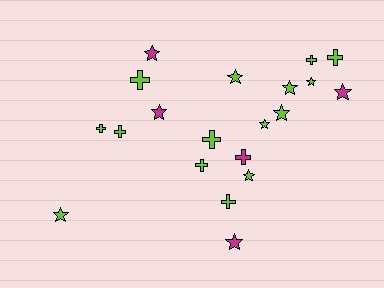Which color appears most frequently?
Lime, with 15 objects.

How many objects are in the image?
There are 20 objects.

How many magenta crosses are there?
There is 1 magenta cross.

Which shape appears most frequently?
Star, with 11 objects.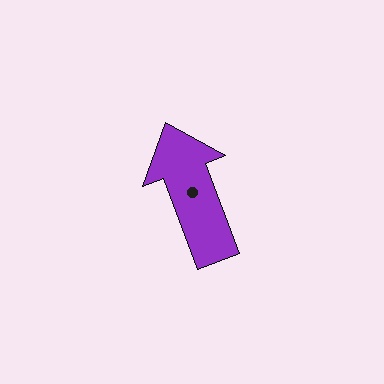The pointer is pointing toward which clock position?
Roughly 11 o'clock.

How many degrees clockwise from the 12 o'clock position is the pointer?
Approximately 339 degrees.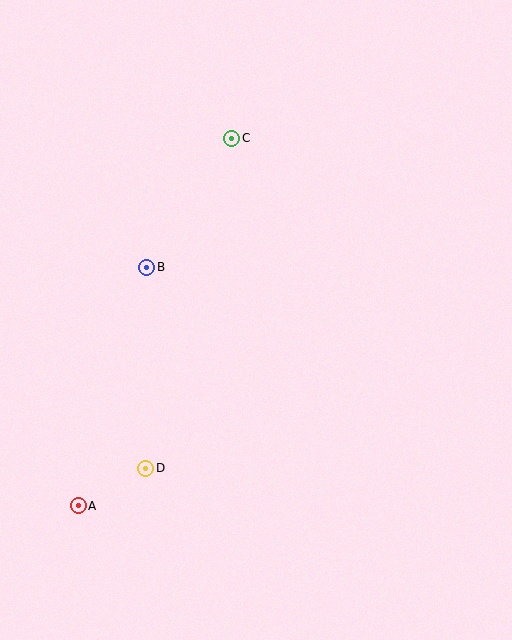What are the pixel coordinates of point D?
Point D is at (146, 468).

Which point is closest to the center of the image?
Point B at (147, 267) is closest to the center.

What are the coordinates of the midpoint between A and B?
The midpoint between A and B is at (113, 387).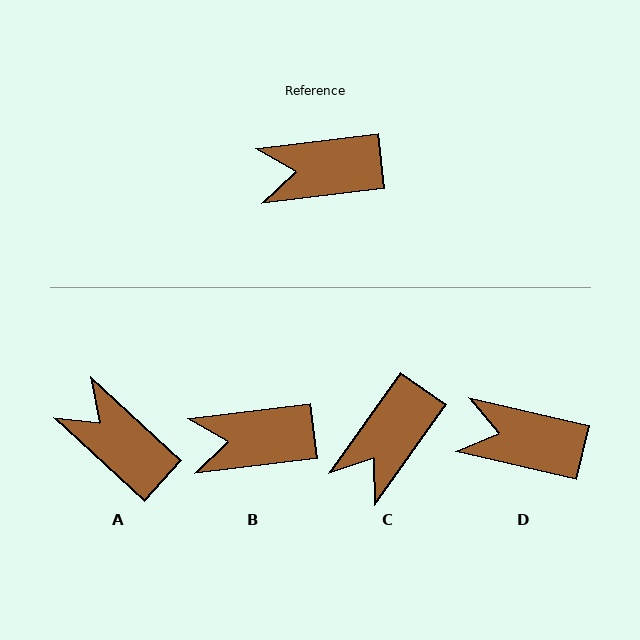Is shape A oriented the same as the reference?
No, it is off by about 50 degrees.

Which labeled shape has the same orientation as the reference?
B.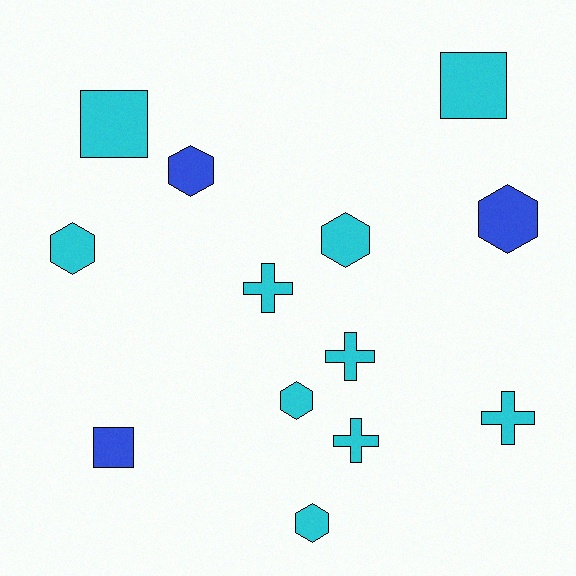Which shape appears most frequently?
Hexagon, with 6 objects.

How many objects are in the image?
There are 13 objects.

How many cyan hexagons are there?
There are 4 cyan hexagons.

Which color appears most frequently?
Cyan, with 10 objects.